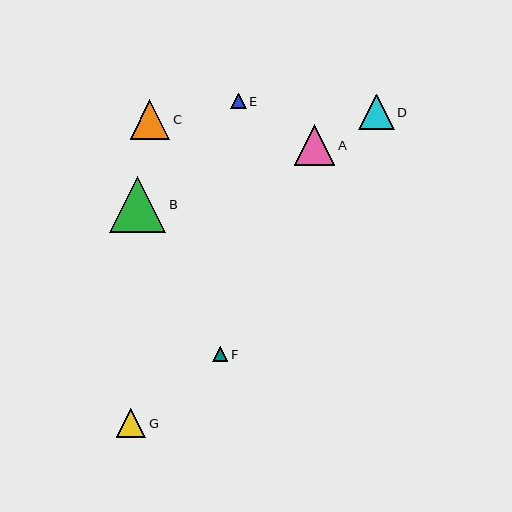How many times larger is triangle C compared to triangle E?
Triangle C is approximately 2.5 times the size of triangle E.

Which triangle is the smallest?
Triangle F is the smallest with a size of approximately 15 pixels.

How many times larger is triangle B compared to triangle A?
Triangle B is approximately 1.4 times the size of triangle A.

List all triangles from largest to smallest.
From largest to smallest: B, A, C, D, G, E, F.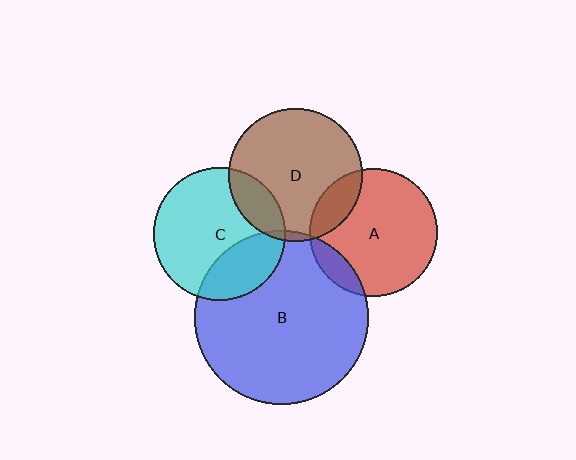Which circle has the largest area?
Circle B (blue).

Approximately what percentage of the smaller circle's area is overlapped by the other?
Approximately 10%.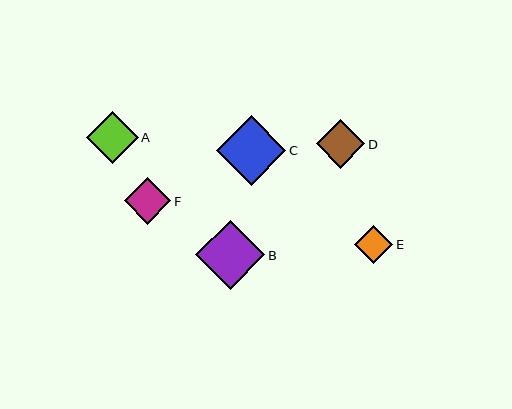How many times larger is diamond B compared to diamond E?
Diamond B is approximately 1.8 times the size of diamond E.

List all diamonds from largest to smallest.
From largest to smallest: B, C, A, D, F, E.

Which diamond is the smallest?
Diamond E is the smallest with a size of approximately 38 pixels.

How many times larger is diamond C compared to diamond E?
Diamond C is approximately 1.8 times the size of diamond E.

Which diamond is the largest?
Diamond B is the largest with a size of approximately 70 pixels.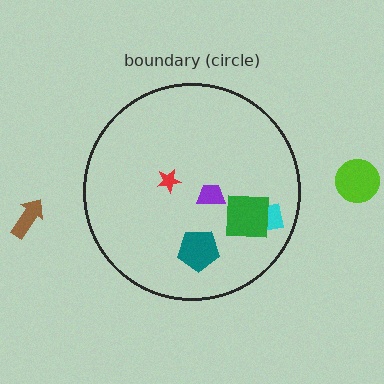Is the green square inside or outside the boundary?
Inside.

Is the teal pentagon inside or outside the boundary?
Inside.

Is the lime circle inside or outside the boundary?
Outside.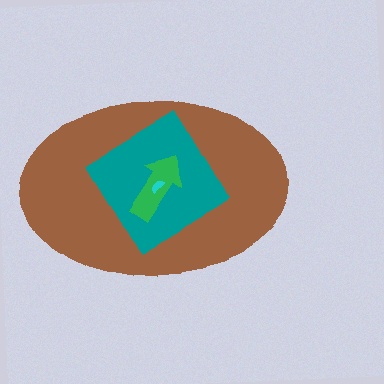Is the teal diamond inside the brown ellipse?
Yes.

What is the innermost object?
The cyan semicircle.